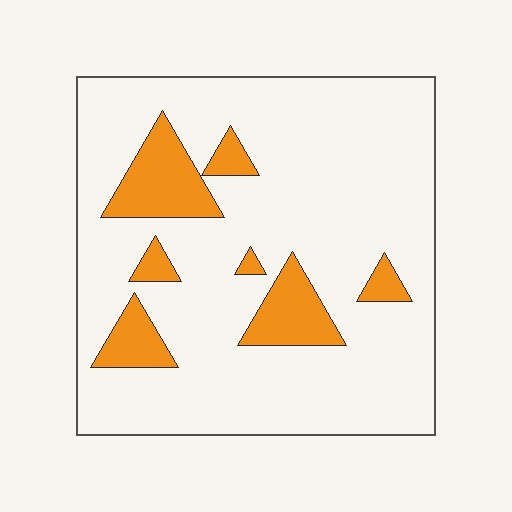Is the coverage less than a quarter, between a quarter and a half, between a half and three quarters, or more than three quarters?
Less than a quarter.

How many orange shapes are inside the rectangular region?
7.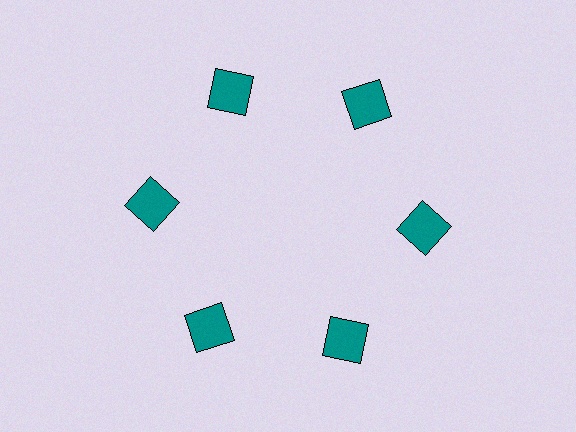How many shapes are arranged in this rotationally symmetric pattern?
There are 6 shapes, arranged in 6 groups of 1.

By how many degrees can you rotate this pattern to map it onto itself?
The pattern maps onto itself every 60 degrees of rotation.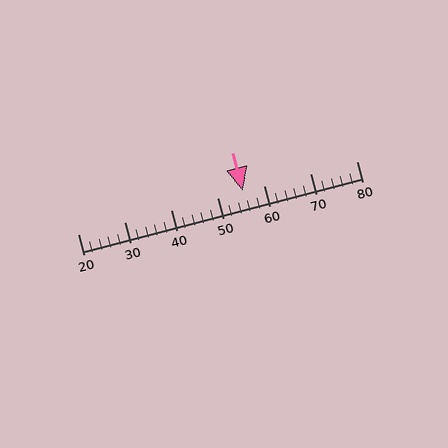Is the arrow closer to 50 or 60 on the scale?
The arrow is closer to 60.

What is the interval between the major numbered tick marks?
The major tick marks are spaced 10 units apart.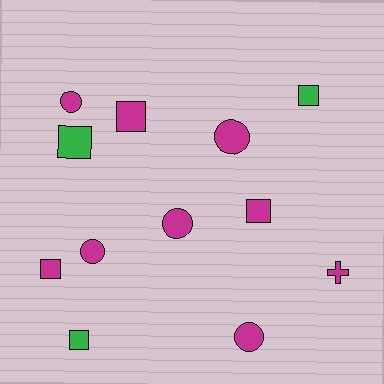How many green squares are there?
There are 3 green squares.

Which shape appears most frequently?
Square, with 6 objects.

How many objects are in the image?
There are 12 objects.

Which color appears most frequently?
Magenta, with 9 objects.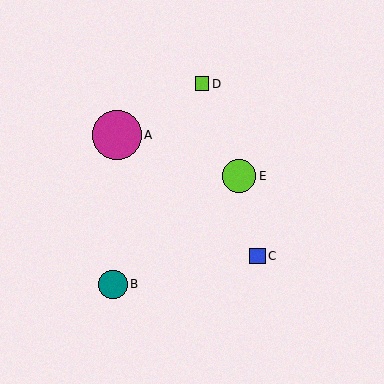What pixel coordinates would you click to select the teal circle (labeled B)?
Click at (113, 284) to select the teal circle B.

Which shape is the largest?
The magenta circle (labeled A) is the largest.